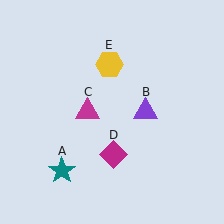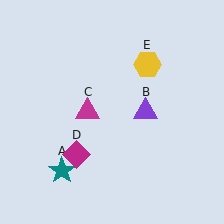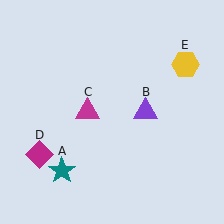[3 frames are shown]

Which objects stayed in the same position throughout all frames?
Teal star (object A) and purple triangle (object B) and magenta triangle (object C) remained stationary.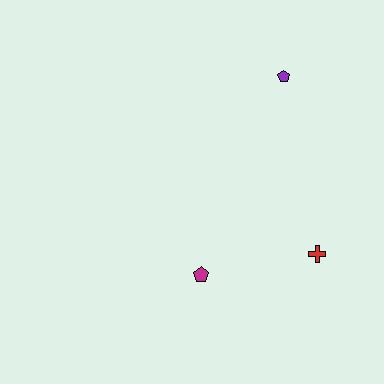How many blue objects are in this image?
There are no blue objects.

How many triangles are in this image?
There are no triangles.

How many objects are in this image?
There are 3 objects.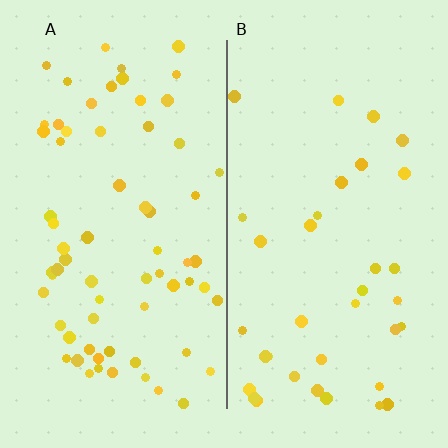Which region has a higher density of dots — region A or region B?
A (the left).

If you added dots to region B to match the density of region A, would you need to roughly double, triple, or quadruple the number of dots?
Approximately double.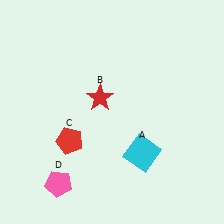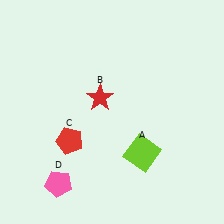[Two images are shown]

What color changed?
The square (A) changed from cyan in Image 1 to lime in Image 2.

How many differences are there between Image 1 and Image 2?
There is 1 difference between the two images.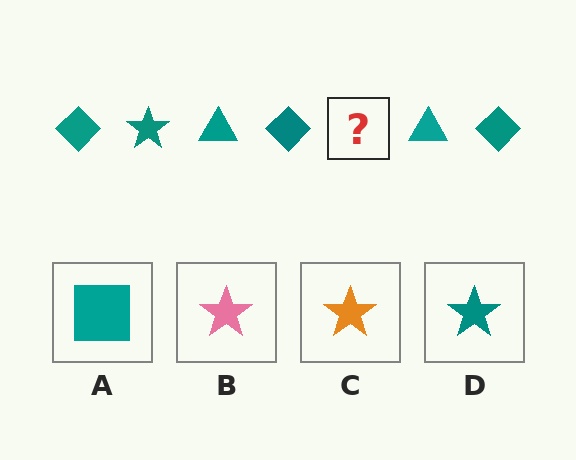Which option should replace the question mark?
Option D.